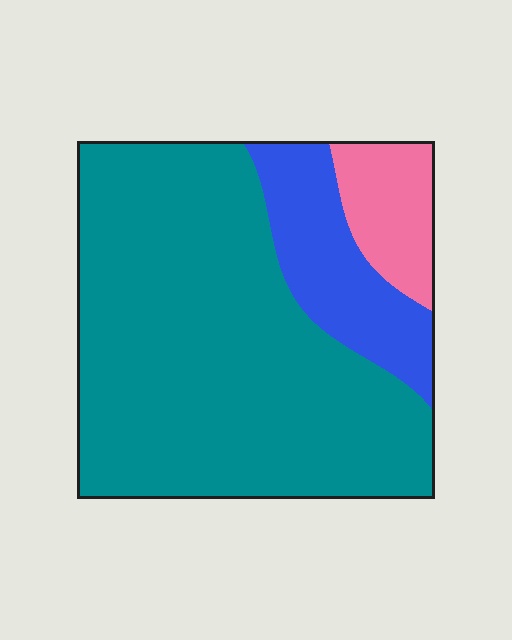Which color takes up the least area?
Pink, at roughly 10%.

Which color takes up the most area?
Teal, at roughly 75%.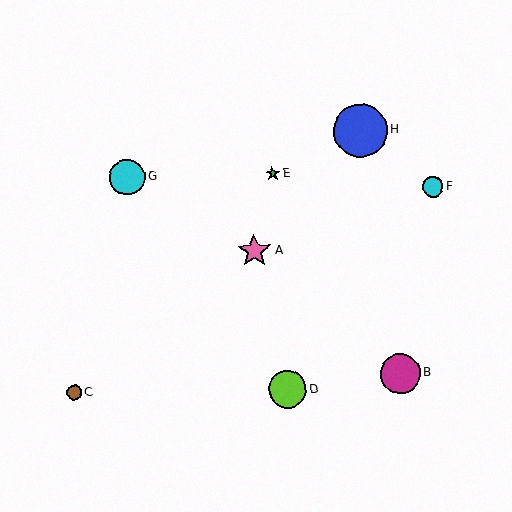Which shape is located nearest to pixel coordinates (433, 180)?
The cyan circle (labeled F) at (433, 186) is nearest to that location.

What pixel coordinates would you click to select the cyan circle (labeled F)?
Click at (433, 186) to select the cyan circle F.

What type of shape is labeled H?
Shape H is a blue circle.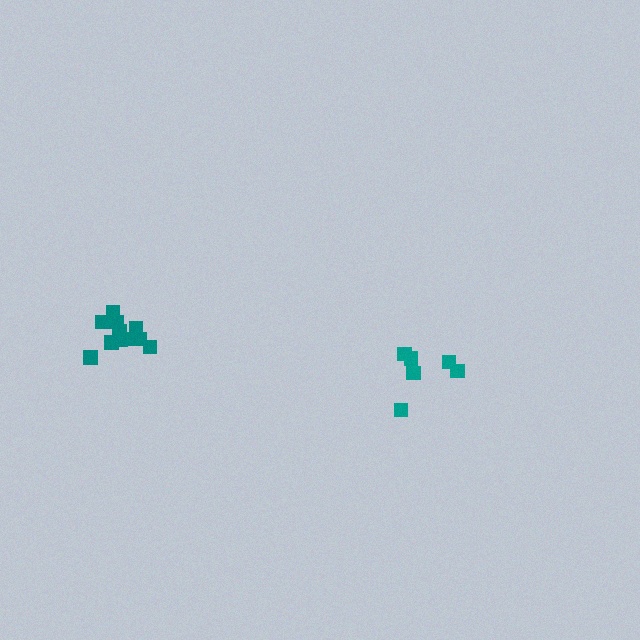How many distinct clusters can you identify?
There are 2 distinct clusters.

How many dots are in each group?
Group 1: 11 dots, Group 2: 6 dots (17 total).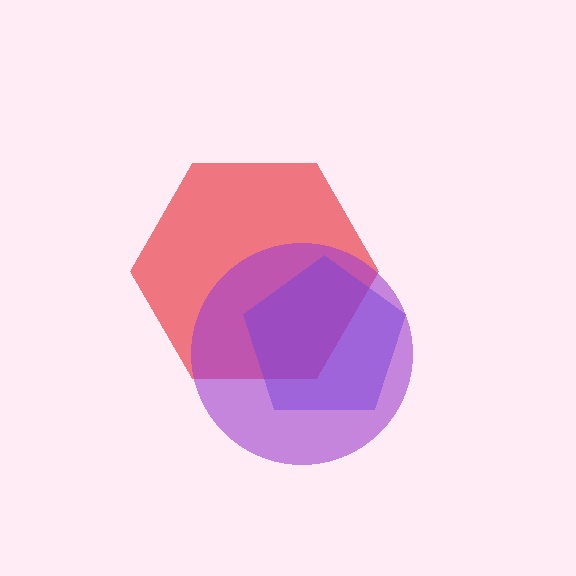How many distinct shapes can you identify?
There are 3 distinct shapes: a red hexagon, a blue pentagon, a purple circle.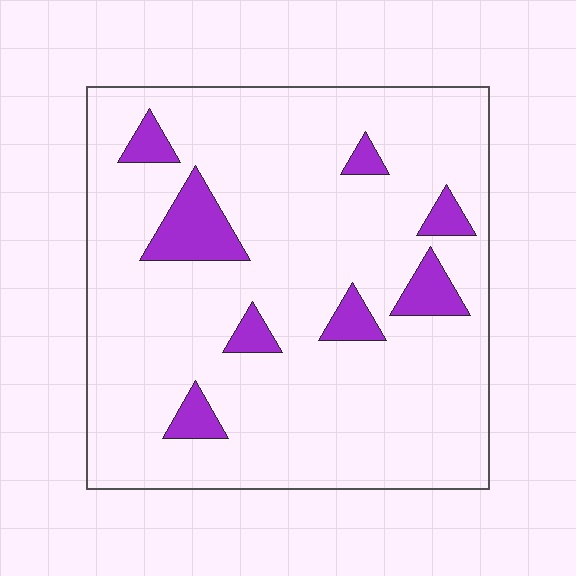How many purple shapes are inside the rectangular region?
8.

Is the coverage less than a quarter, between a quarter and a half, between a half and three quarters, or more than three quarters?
Less than a quarter.